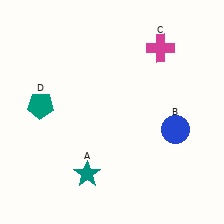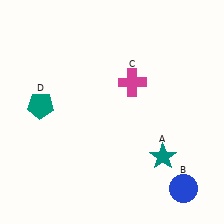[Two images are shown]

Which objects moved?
The objects that moved are: the teal star (A), the blue circle (B), the magenta cross (C).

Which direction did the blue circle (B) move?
The blue circle (B) moved down.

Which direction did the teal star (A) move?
The teal star (A) moved right.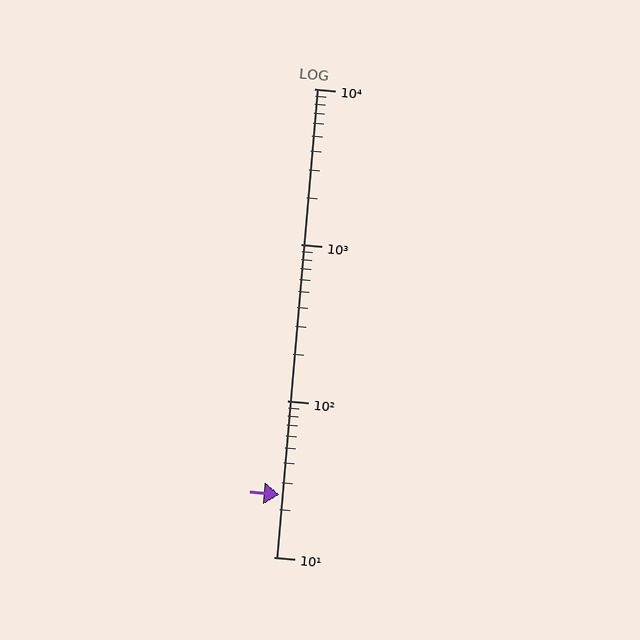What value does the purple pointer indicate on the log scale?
The pointer indicates approximately 25.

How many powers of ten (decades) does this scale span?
The scale spans 3 decades, from 10 to 10000.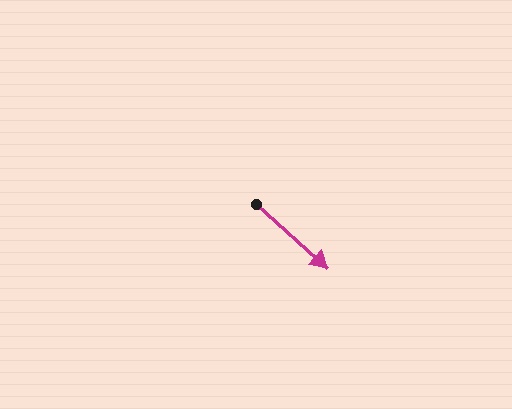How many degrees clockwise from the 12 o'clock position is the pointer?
Approximately 132 degrees.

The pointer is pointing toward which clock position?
Roughly 4 o'clock.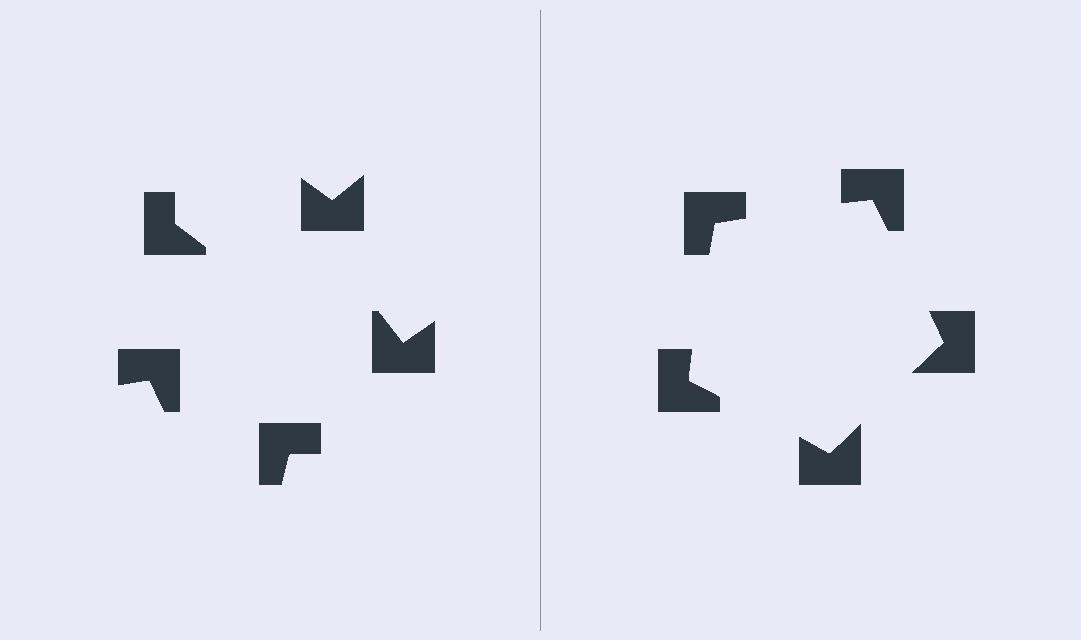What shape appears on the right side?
An illusory pentagon.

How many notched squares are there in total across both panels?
10 — 5 on each side.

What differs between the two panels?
The notched squares are positioned identically on both sides; only the wedge orientations differ. On the right they align to a pentagon; on the left they are misaligned.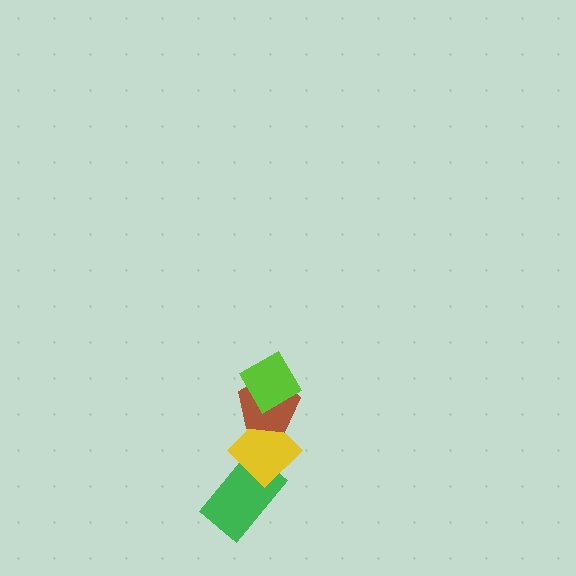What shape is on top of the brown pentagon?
The lime diamond is on top of the brown pentagon.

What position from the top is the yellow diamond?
The yellow diamond is 3rd from the top.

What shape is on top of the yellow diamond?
The brown pentagon is on top of the yellow diamond.